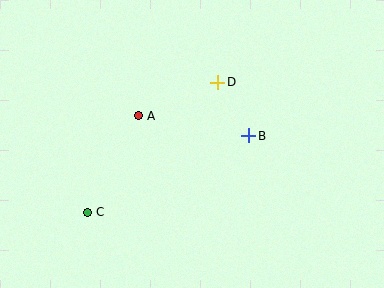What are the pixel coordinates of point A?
Point A is at (138, 116).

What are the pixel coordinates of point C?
Point C is at (87, 212).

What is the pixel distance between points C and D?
The distance between C and D is 184 pixels.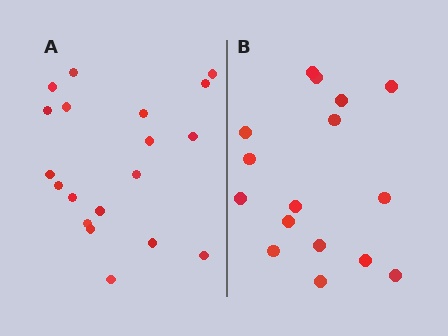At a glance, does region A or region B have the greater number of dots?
Region A (the left region) has more dots.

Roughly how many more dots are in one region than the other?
Region A has just a few more — roughly 2 or 3 more dots than region B.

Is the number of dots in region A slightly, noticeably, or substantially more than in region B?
Region A has only slightly more — the two regions are fairly close. The ratio is roughly 1.2 to 1.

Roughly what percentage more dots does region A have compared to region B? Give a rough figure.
About 20% more.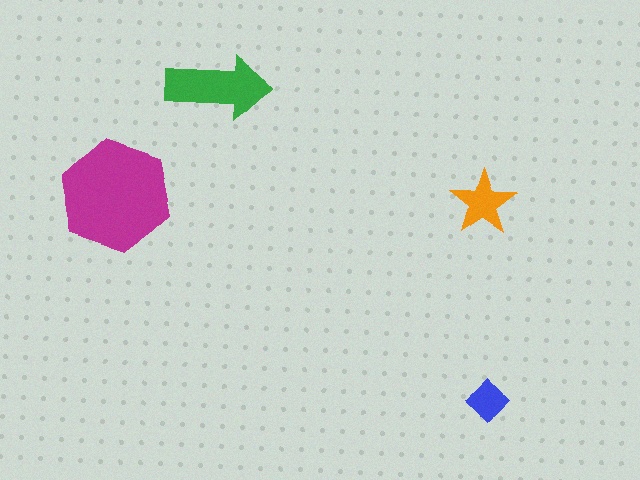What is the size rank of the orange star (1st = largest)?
3rd.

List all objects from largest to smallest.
The magenta hexagon, the green arrow, the orange star, the blue diamond.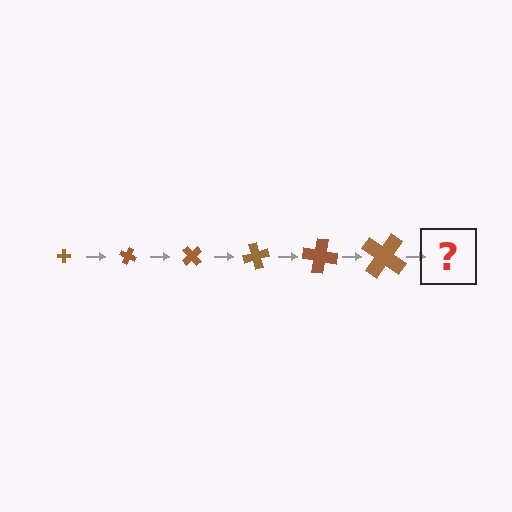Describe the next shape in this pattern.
It should be a cross, larger than the previous one and rotated 150 degrees from the start.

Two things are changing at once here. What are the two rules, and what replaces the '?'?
The two rules are that the cross grows larger each step and it rotates 25 degrees each step. The '?' should be a cross, larger than the previous one and rotated 150 degrees from the start.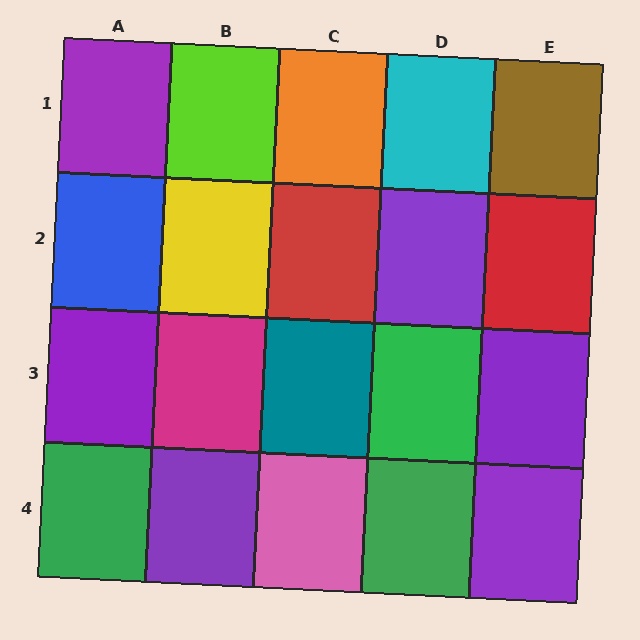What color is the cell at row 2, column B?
Yellow.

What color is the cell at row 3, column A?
Purple.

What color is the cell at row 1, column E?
Brown.